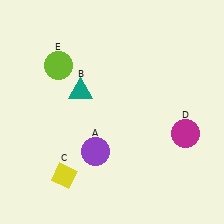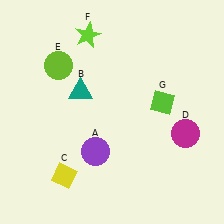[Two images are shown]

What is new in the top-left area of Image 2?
A lime star (F) was added in the top-left area of Image 2.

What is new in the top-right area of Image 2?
A lime diamond (G) was added in the top-right area of Image 2.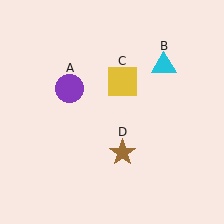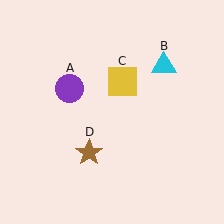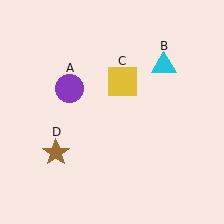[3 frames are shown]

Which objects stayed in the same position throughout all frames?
Purple circle (object A) and cyan triangle (object B) and yellow square (object C) remained stationary.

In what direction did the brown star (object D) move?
The brown star (object D) moved left.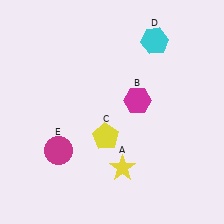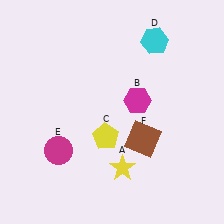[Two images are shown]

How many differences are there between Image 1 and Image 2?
There is 1 difference between the two images.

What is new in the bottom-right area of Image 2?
A brown square (F) was added in the bottom-right area of Image 2.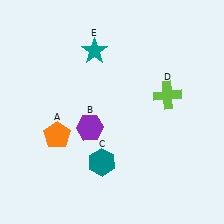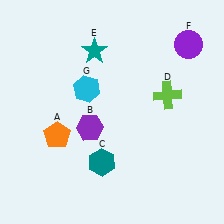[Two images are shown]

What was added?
A purple circle (F), a cyan hexagon (G) were added in Image 2.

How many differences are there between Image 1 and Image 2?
There are 2 differences between the two images.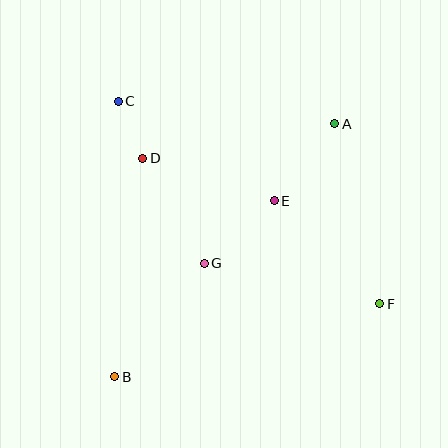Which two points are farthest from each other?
Points A and B are farthest from each other.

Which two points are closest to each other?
Points C and D are closest to each other.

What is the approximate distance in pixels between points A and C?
The distance between A and C is approximately 218 pixels.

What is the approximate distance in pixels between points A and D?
The distance between A and D is approximately 195 pixels.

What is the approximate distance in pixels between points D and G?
The distance between D and G is approximately 122 pixels.